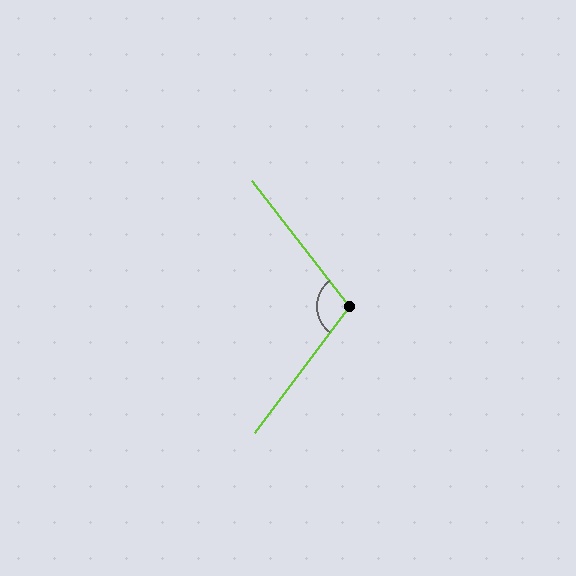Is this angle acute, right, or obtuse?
It is obtuse.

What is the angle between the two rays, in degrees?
Approximately 105 degrees.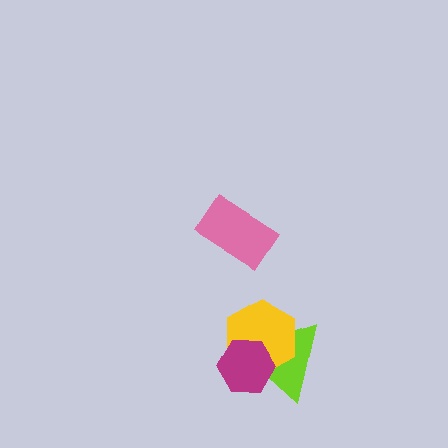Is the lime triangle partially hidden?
Yes, it is partially covered by another shape.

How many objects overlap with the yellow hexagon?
2 objects overlap with the yellow hexagon.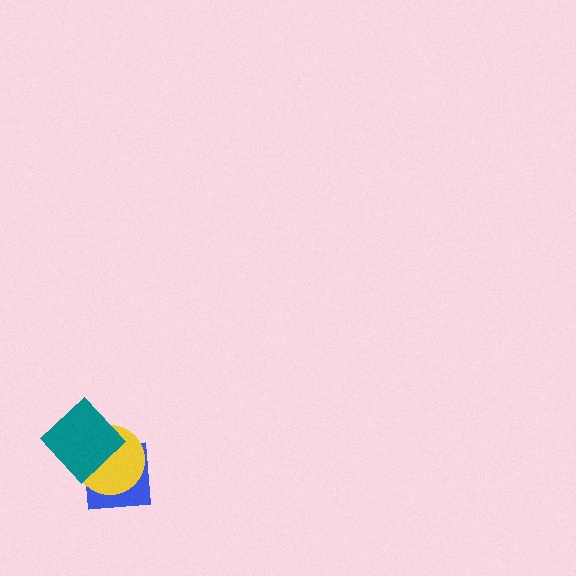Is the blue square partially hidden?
Yes, it is partially covered by another shape.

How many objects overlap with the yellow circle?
2 objects overlap with the yellow circle.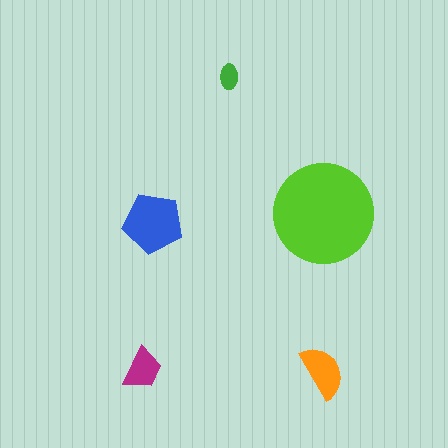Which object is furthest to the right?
The orange semicircle is rightmost.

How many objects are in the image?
There are 5 objects in the image.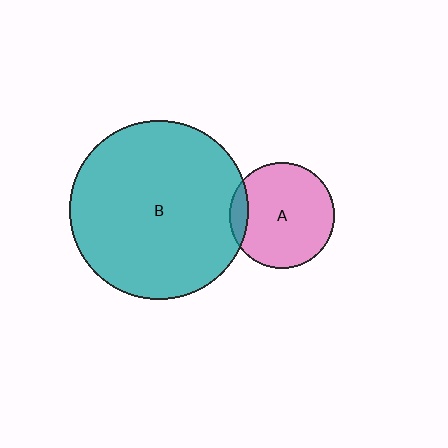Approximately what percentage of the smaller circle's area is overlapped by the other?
Approximately 10%.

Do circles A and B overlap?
Yes.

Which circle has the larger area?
Circle B (teal).